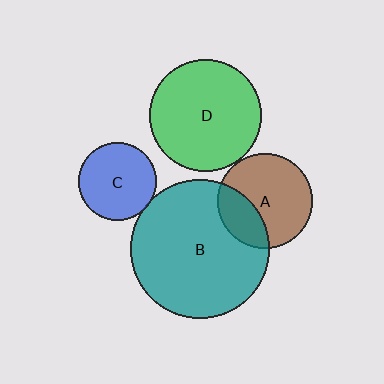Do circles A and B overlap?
Yes.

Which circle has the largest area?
Circle B (teal).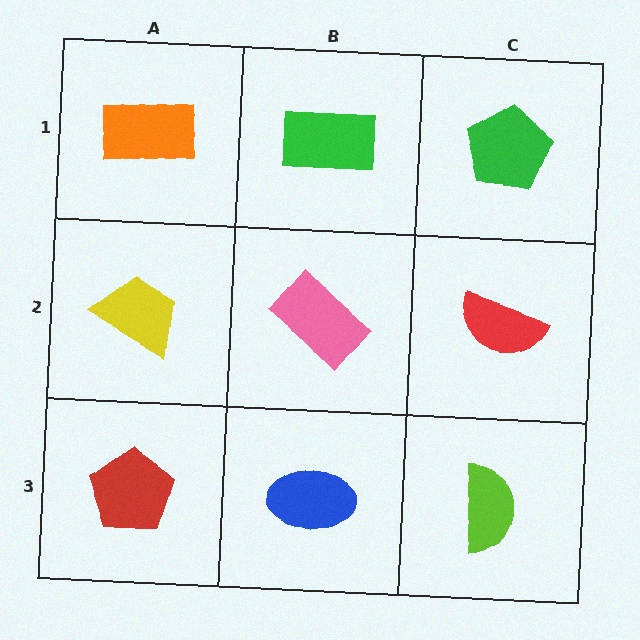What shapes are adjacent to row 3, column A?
A yellow trapezoid (row 2, column A), a blue ellipse (row 3, column B).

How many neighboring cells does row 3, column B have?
3.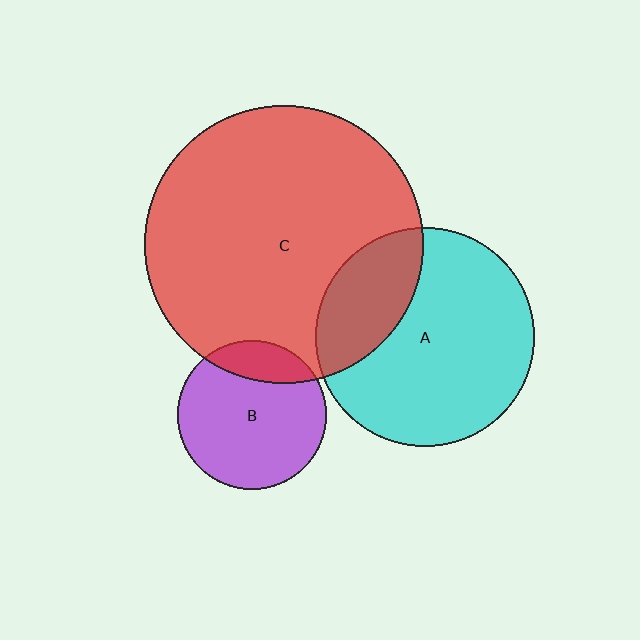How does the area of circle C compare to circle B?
Approximately 3.5 times.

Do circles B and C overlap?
Yes.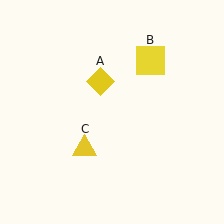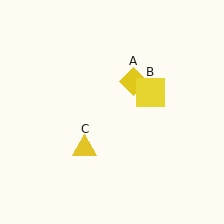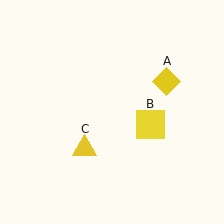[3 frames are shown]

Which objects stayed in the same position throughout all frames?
Yellow triangle (object C) remained stationary.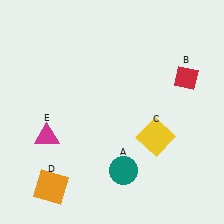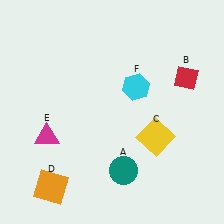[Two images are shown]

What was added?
A cyan hexagon (F) was added in Image 2.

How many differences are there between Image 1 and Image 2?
There is 1 difference between the two images.